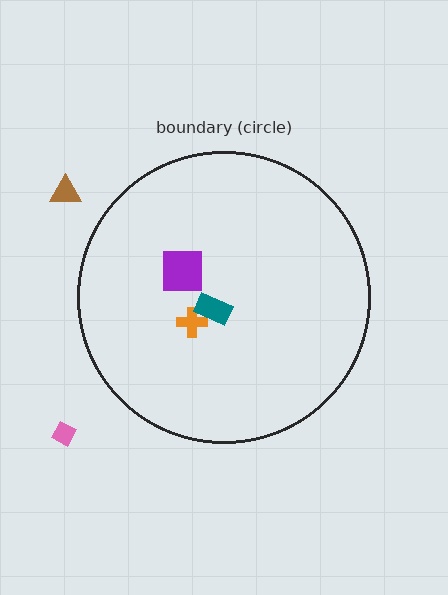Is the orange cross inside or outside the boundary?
Inside.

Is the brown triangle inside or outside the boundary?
Outside.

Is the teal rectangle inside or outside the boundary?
Inside.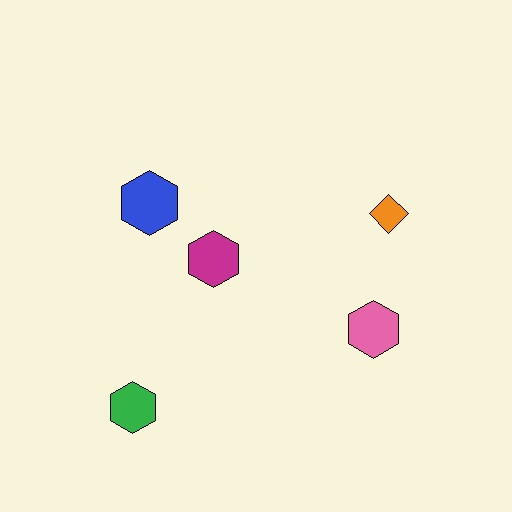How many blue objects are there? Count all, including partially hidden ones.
There is 1 blue object.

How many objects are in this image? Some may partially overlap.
There are 5 objects.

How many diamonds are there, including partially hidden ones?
There is 1 diamond.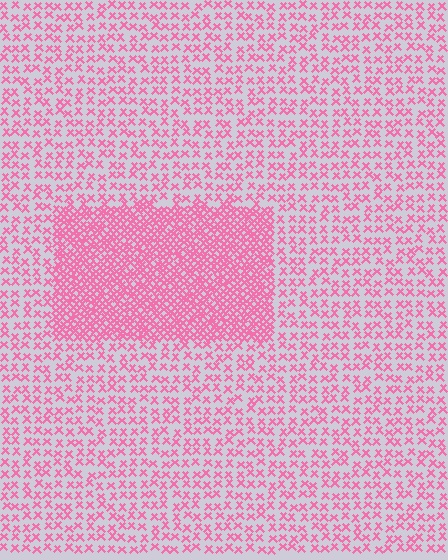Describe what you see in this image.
The image contains small pink elements arranged at two different densities. A rectangle-shaped region is visible where the elements are more densely packed than the surrounding area.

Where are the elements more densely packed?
The elements are more densely packed inside the rectangle boundary.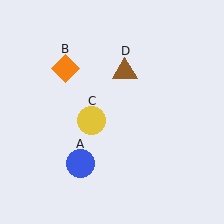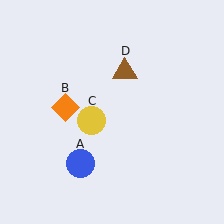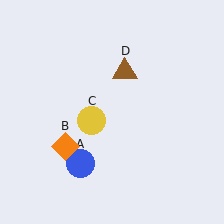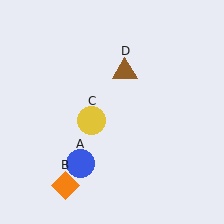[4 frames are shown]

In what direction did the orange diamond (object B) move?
The orange diamond (object B) moved down.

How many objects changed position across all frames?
1 object changed position: orange diamond (object B).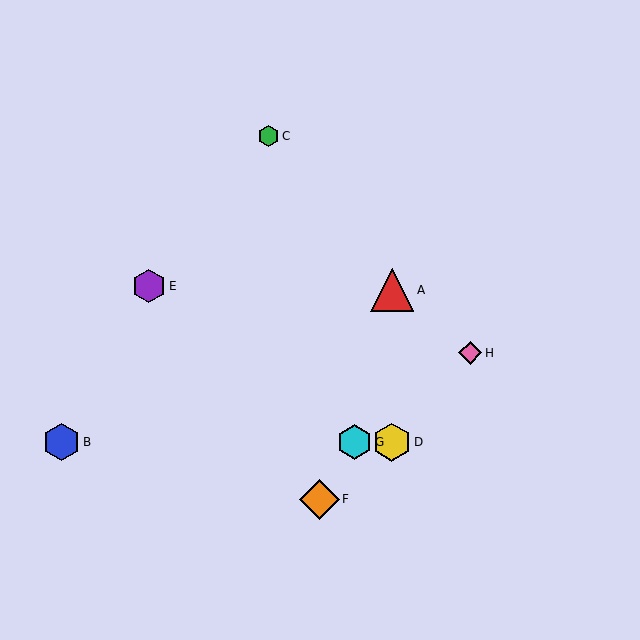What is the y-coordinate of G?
Object G is at y≈442.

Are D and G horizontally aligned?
Yes, both are at y≈442.